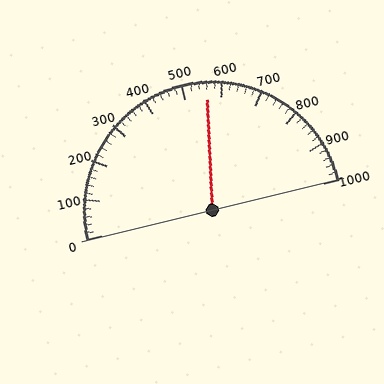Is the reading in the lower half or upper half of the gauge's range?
The reading is in the upper half of the range (0 to 1000).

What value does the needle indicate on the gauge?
The needle indicates approximately 560.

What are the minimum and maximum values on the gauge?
The gauge ranges from 0 to 1000.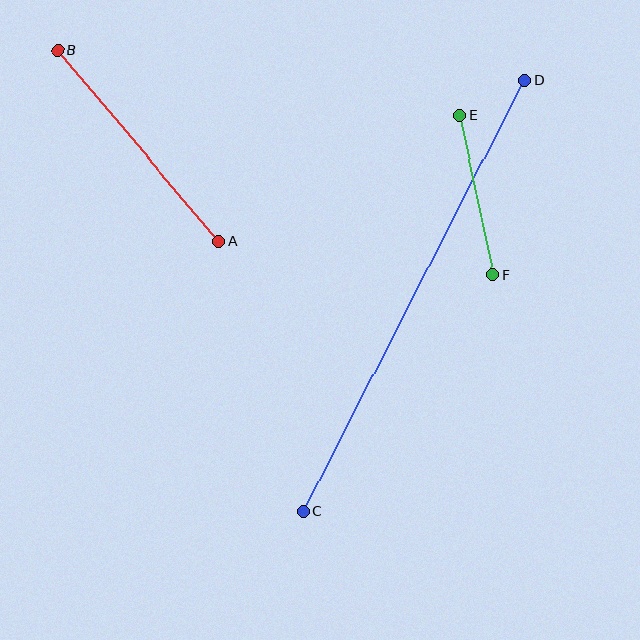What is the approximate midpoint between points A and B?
The midpoint is at approximately (138, 146) pixels.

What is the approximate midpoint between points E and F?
The midpoint is at approximately (476, 195) pixels.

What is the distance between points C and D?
The distance is approximately 484 pixels.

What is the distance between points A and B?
The distance is approximately 250 pixels.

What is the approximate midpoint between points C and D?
The midpoint is at approximately (414, 296) pixels.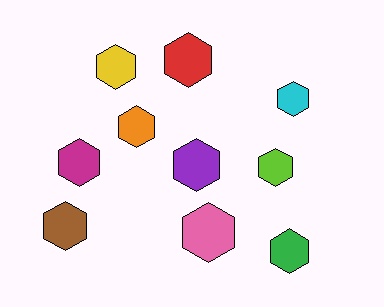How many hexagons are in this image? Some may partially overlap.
There are 10 hexagons.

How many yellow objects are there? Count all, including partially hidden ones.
There is 1 yellow object.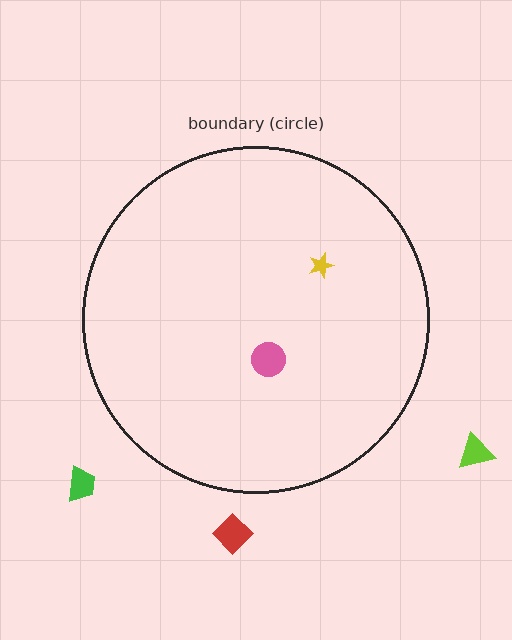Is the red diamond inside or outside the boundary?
Outside.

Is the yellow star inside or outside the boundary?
Inside.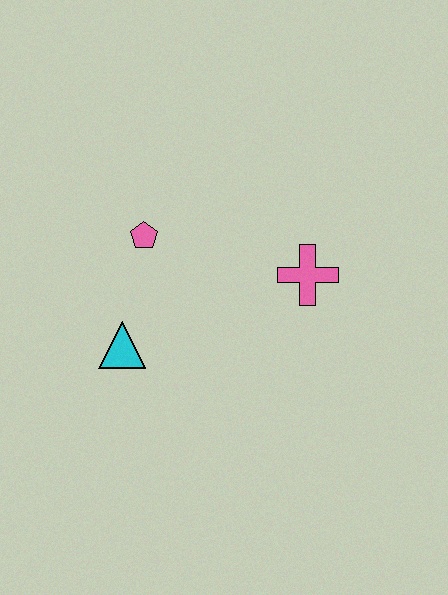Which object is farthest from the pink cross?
The cyan triangle is farthest from the pink cross.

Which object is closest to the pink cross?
The pink pentagon is closest to the pink cross.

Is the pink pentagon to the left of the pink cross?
Yes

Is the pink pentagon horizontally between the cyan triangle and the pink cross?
Yes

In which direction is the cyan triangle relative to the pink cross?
The cyan triangle is to the left of the pink cross.